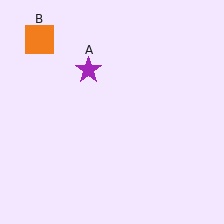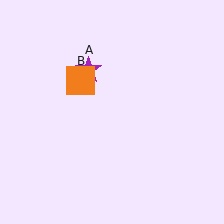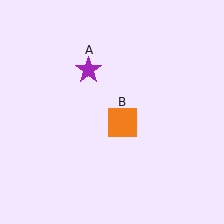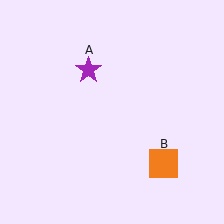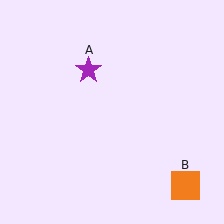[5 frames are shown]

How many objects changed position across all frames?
1 object changed position: orange square (object B).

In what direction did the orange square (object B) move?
The orange square (object B) moved down and to the right.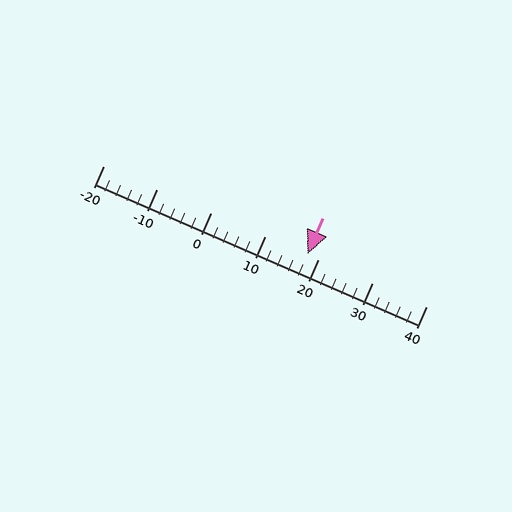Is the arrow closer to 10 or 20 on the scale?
The arrow is closer to 20.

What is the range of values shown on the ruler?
The ruler shows values from -20 to 40.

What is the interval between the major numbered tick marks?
The major tick marks are spaced 10 units apart.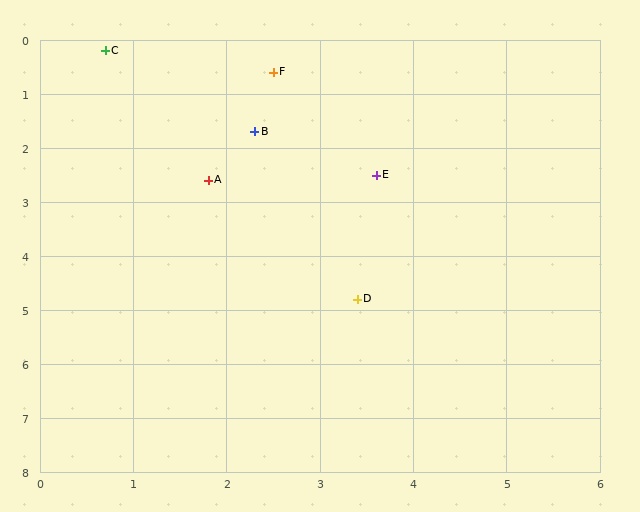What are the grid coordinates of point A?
Point A is at approximately (1.8, 2.6).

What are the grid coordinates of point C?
Point C is at approximately (0.7, 0.2).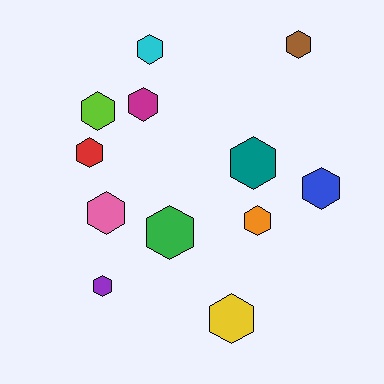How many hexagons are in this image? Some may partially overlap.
There are 12 hexagons.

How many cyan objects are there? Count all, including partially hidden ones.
There is 1 cyan object.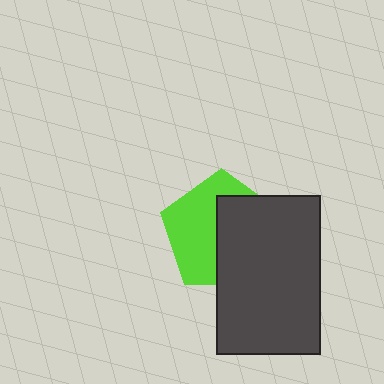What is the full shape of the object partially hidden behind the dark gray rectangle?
The partially hidden object is a lime pentagon.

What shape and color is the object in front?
The object in front is a dark gray rectangle.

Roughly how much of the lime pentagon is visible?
About half of it is visible (roughly 50%).